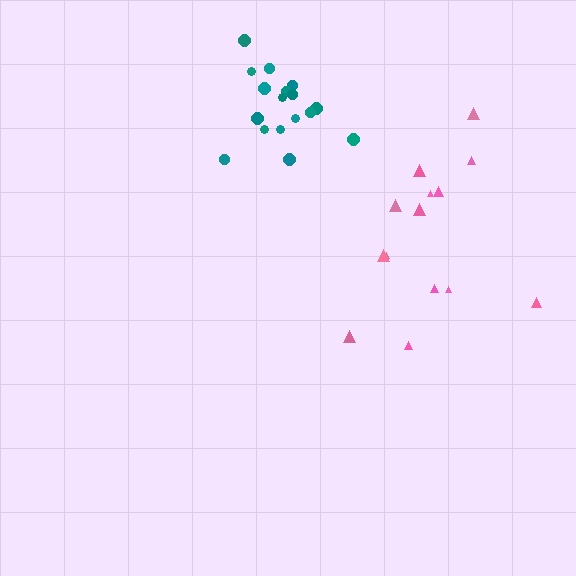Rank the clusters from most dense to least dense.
teal, pink.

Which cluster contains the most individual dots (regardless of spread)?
Teal (17).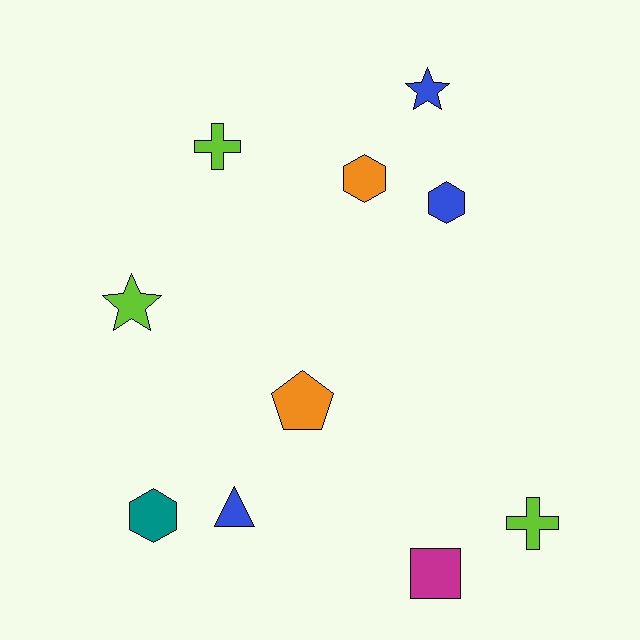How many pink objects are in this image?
There are no pink objects.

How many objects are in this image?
There are 10 objects.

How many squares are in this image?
There is 1 square.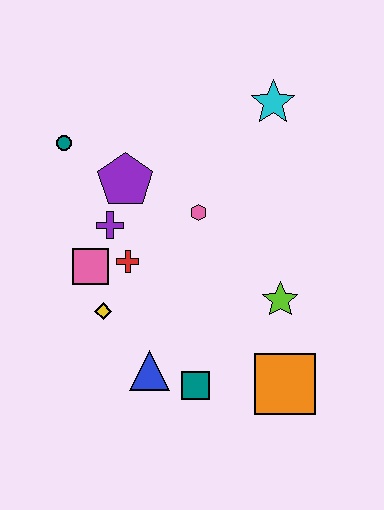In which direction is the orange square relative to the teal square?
The orange square is to the right of the teal square.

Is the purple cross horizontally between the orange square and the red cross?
No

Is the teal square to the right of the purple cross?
Yes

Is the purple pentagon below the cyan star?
Yes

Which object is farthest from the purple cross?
The orange square is farthest from the purple cross.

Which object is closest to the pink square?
The red cross is closest to the pink square.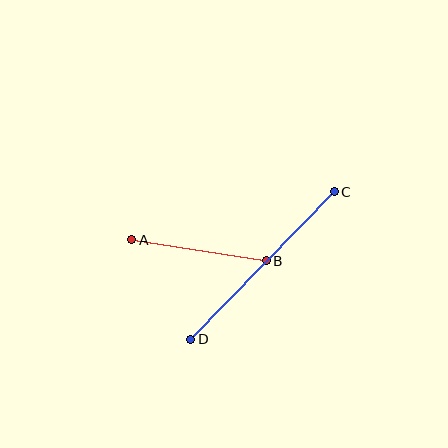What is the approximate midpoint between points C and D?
The midpoint is at approximately (262, 266) pixels.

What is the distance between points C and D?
The distance is approximately 206 pixels.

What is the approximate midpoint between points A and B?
The midpoint is at approximately (199, 250) pixels.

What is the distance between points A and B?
The distance is approximately 136 pixels.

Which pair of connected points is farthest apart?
Points C and D are farthest apart.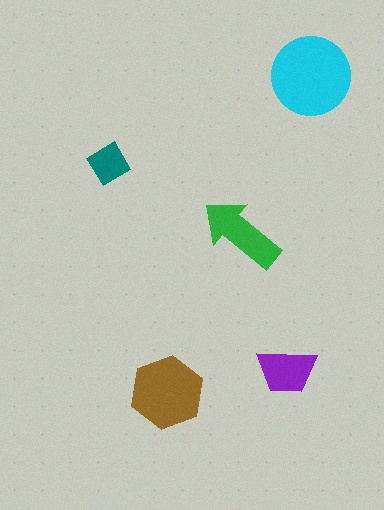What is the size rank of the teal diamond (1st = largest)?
5th.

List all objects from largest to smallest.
The cyan circle, the brown hexagon, the green arrow, the purple trapezoid, the teal diamond.